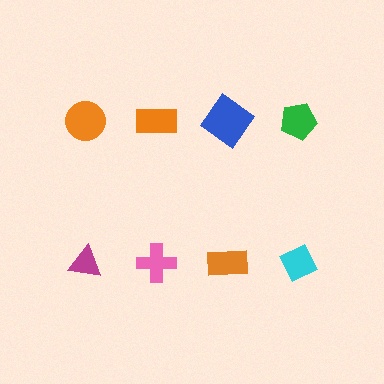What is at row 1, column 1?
An orange circle.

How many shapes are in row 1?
4 shapes.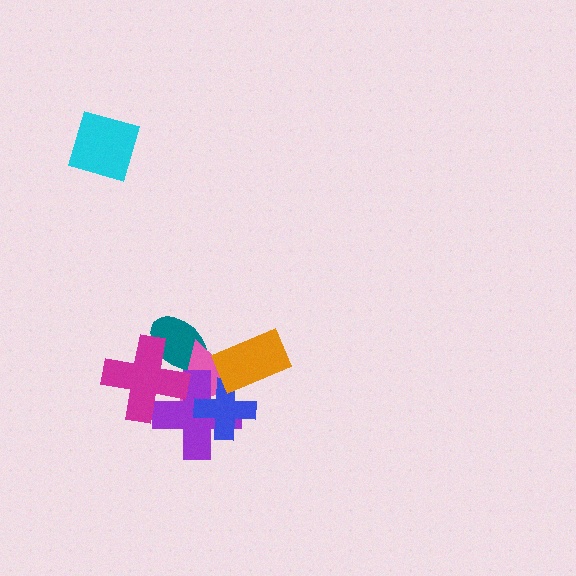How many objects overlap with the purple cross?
3 objects overlap with the purple cross.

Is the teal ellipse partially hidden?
Yes, it is partially covered by another shape.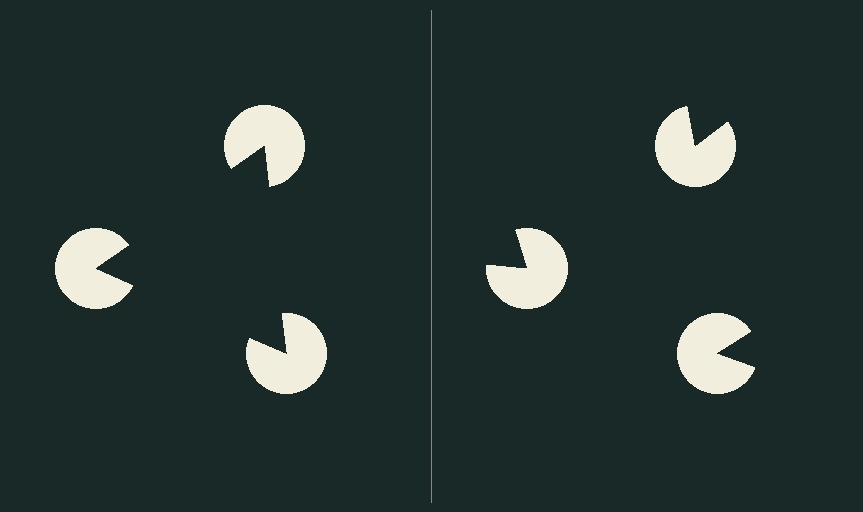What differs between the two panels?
The pac-man discs are positioned identically on both sides; only the wedge orientations differ. On the left they align to a triangle; on the right they are misaligned.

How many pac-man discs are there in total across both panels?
6 — 3 on each side.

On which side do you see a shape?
An illusory triangle appears on the left side. On the right side the wedge cuts are rotated, so no coherent shape forms.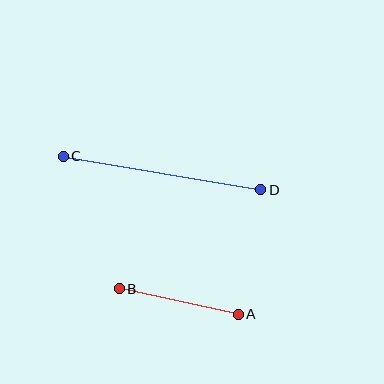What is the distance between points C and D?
The distance is approximately 200 pixels.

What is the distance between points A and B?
The distance is approximately 122 pixels.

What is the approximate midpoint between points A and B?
The midpoint is at approximately (179, 301) pixels.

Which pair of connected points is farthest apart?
Points C and D are farthest apart.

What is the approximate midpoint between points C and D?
The midpoint is at approximately (162, 173) pixels.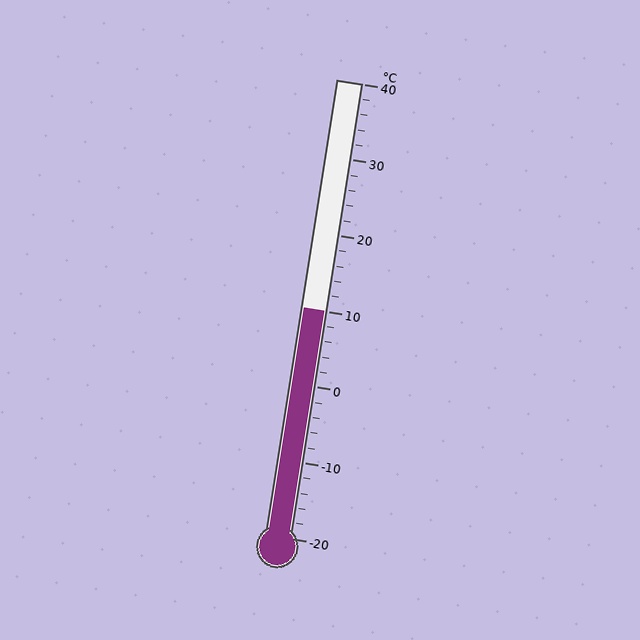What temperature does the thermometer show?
The thermometer shows approximately 10°C.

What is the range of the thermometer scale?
The thermometer scale ranges from -20°C to 40°C.